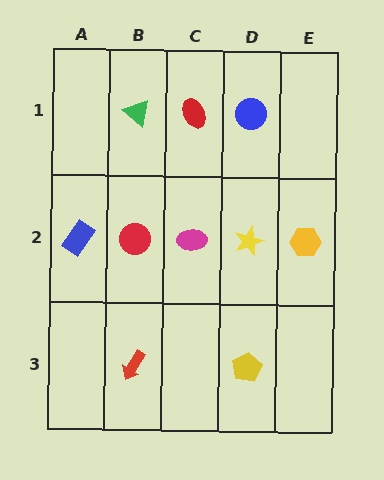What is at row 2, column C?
A magenta ellipse.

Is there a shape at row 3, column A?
No, that cell is empty.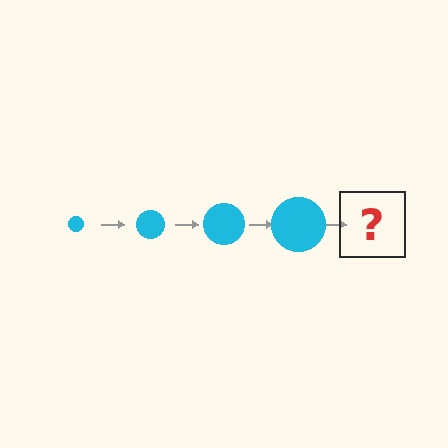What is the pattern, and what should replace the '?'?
The pattern is that the circle gets progressively larger each step. The '?' should be a cyan circle, larger than the previous one.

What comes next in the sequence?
The next element should be a cyan circle, larger than the previous one.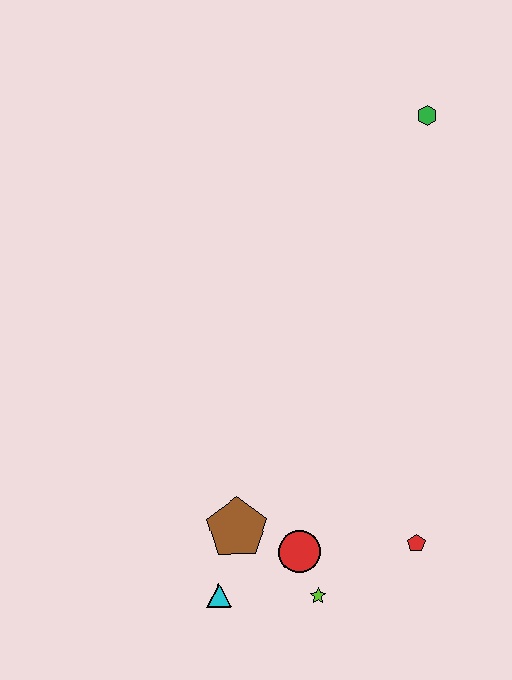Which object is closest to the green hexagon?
The red pentagon is closest to the green hexagon.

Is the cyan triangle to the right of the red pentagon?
No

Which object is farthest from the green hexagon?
The cyan triangle is farthest from the green hexagon.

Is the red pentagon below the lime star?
No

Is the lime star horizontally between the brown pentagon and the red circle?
No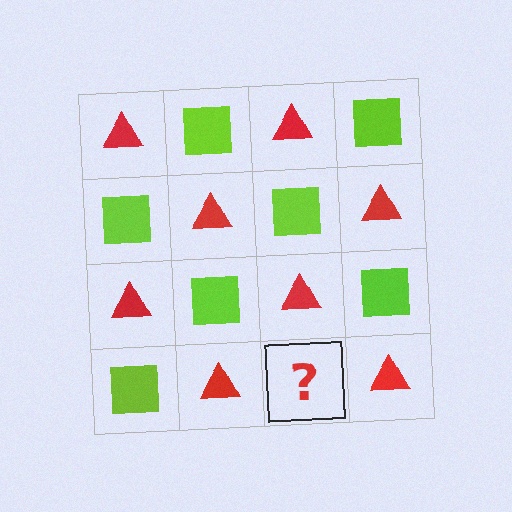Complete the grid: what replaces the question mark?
The question mark should be replaced with a lime square.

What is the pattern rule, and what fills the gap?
The rule is that it alternates red triangle and lime square in a checkerboard pattern. The gap should be filled with a lime square.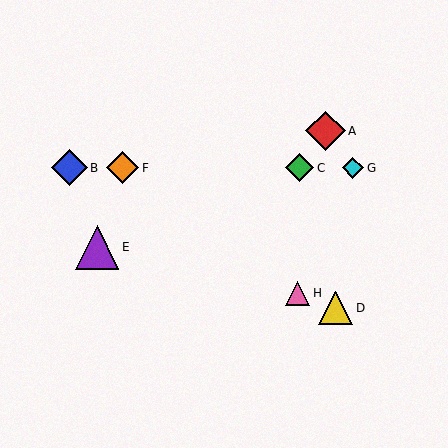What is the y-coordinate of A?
Object A is at y≈131.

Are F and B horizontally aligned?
Yes, both are at y≈168.